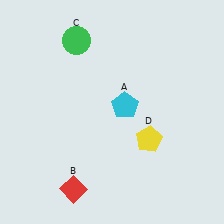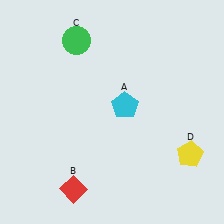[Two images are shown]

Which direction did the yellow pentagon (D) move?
The yellow pentagon (D) moved right.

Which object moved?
The yellow pentagon (D) moved right.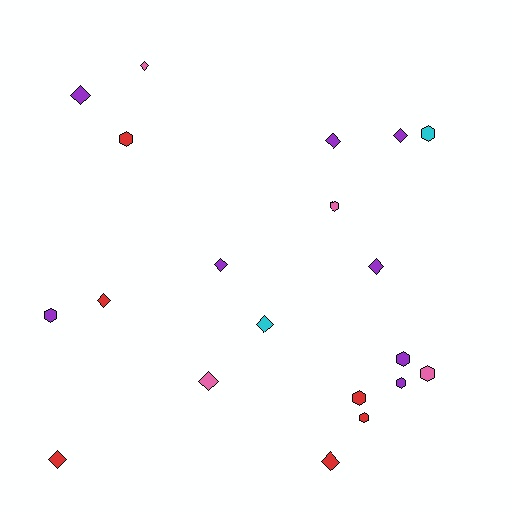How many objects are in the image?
There are 20 objects.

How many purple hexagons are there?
There are 3 purple hexagons.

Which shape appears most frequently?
Diamond, with 11 objects.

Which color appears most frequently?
Purple, with 8 objects.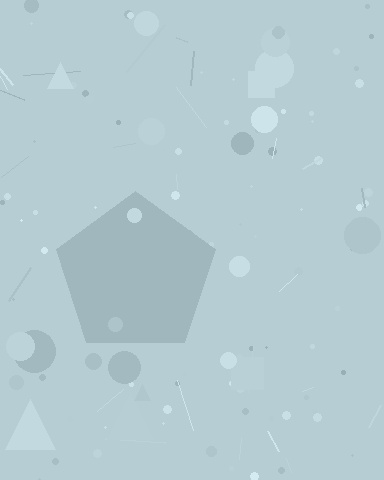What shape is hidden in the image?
A pentagon is hidden in the image.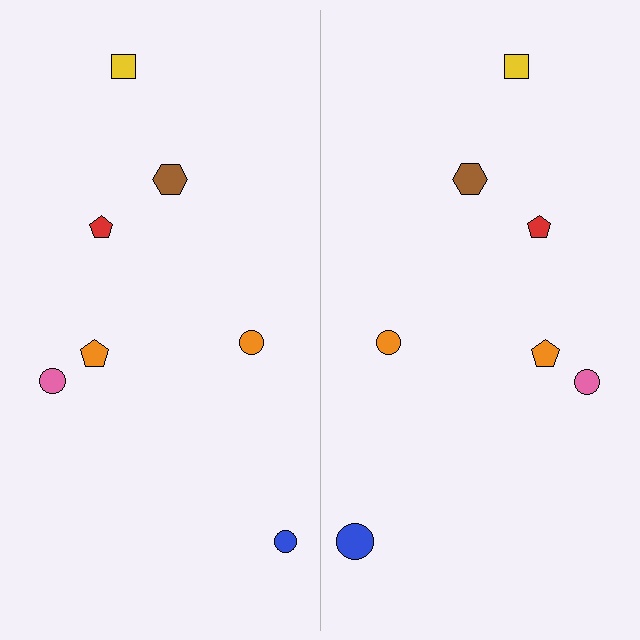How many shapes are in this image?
There are 14 shapes in this image.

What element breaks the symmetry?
The blue circle on the right side has a different size than its mirror counterpart.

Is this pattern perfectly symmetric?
No, the pattern is not perfectly symmetric. The blue circle on the right side has a different size than its mirror counterpart.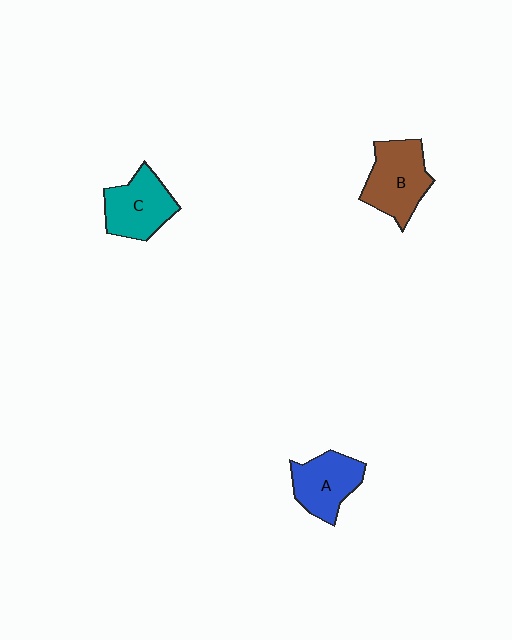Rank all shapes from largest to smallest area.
From largest to smallest: B (brown), C (teal), A (blue).